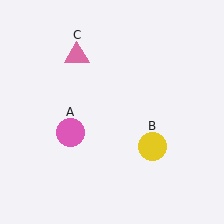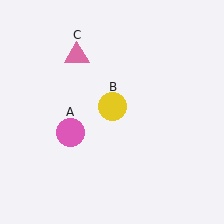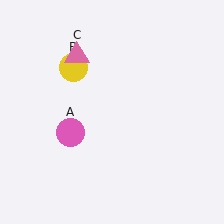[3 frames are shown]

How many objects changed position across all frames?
1 object changed position: yellow circle (object B).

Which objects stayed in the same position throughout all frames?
Pink circle (object A) and pink triangle (object C) remained stationary.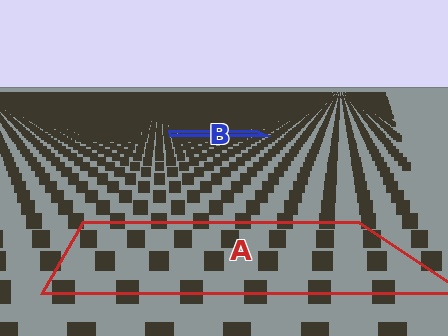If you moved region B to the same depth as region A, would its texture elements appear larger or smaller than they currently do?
They would appear larger. At a closer depth, the same texture elements are projected at a bigger on-screen size.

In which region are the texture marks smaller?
The texture marks are smaller in region B, because it is farther away.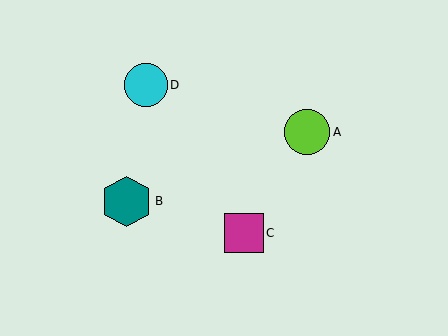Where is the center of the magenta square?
The center of the magenta square is at (244, 233).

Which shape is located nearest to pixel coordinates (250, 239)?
The magenta square (labeled C) at (244, 233) is nearest to that location.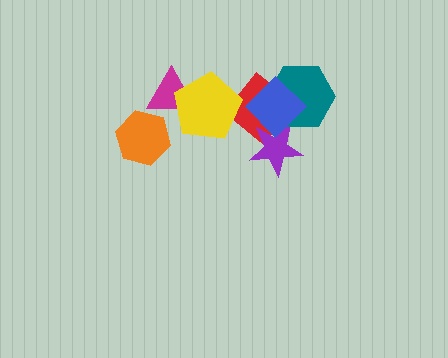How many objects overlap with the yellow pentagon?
2 objects overlap with the yellow pentagon.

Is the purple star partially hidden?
Yes, it is partially covered by another shape.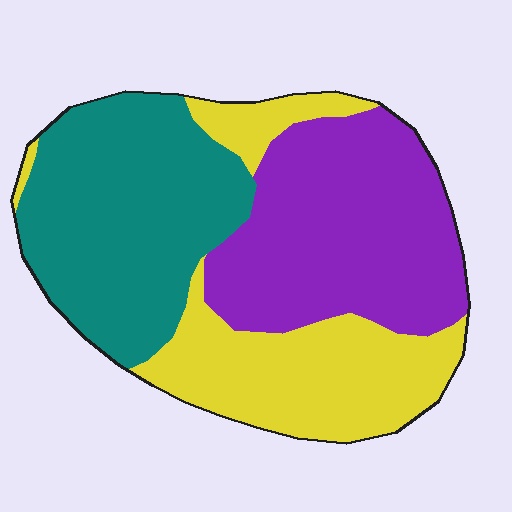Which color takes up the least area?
Yellow, at roughly 30%.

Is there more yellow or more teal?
Teal.